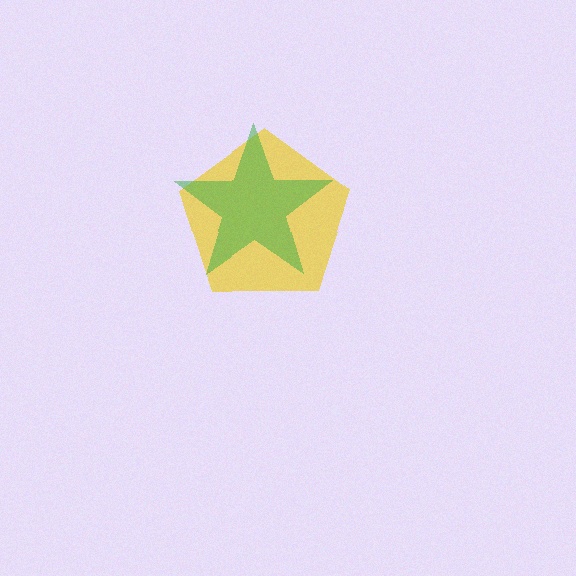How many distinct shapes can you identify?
There are 2 distinct shapes: a yellow pentagon, a green star.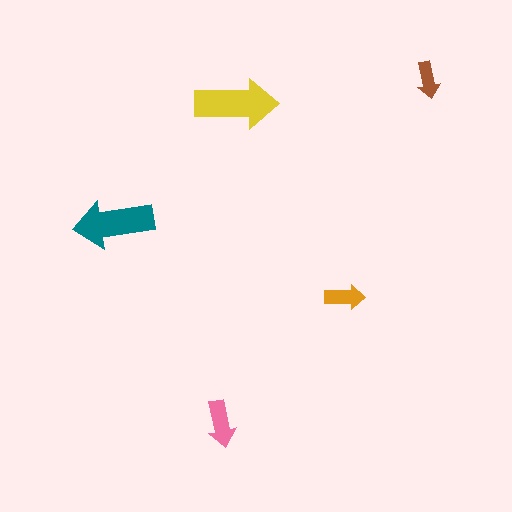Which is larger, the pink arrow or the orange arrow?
The pink one.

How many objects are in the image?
There are 5 objects in the image.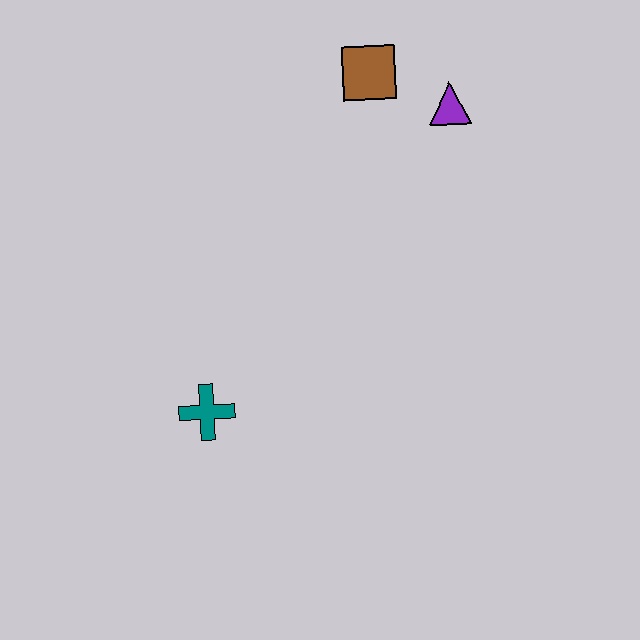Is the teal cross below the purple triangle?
Yes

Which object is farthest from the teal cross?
The purple triangle is farthest from the teal cross.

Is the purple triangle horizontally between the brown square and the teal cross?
No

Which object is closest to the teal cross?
The brown square is closest to the teal cross.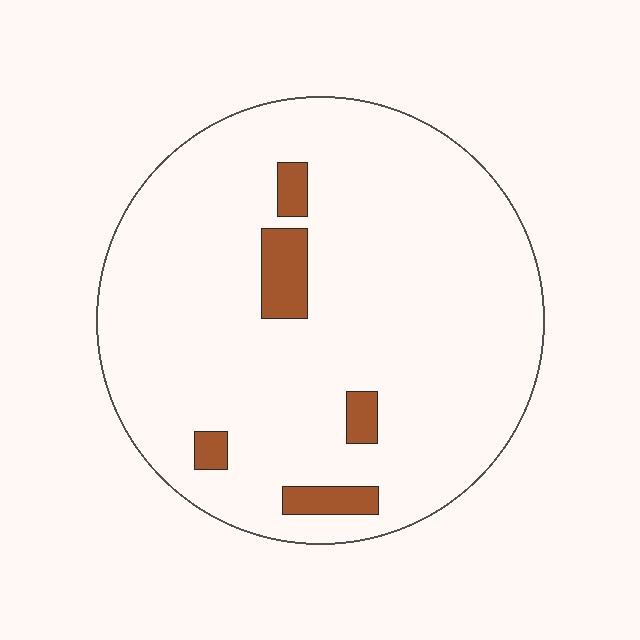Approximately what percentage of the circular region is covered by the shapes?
Approximately 5%.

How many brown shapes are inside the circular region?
5.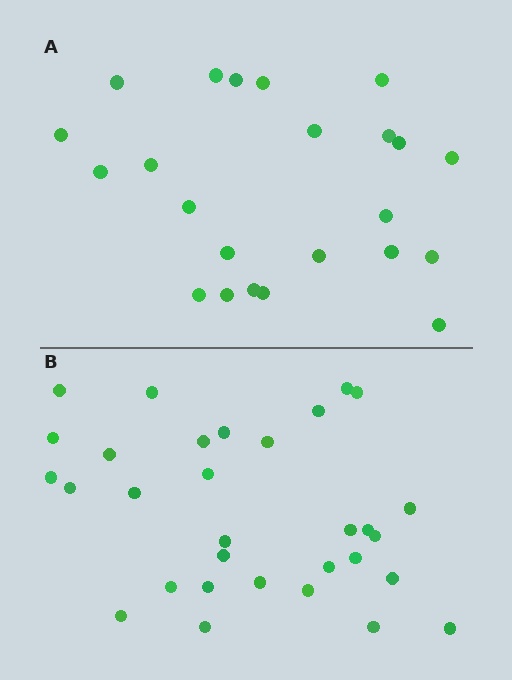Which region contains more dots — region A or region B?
Region B (the bottom region) has more dots.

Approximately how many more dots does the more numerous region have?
Region B has roughly 8 or so more dots than region A.